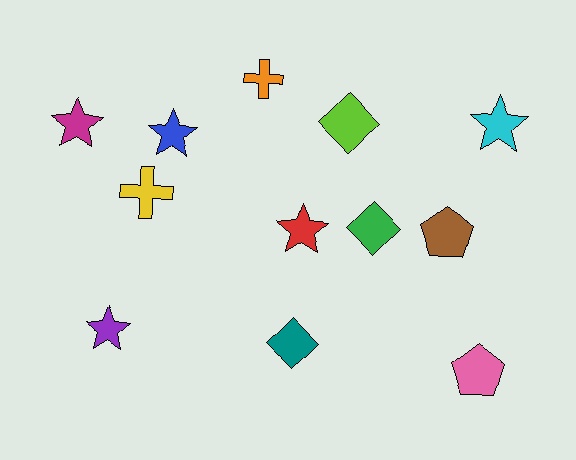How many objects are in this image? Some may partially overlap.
There are 12 objects.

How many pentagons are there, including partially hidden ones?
There are 2 pentagons.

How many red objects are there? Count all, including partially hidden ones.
There is 1 red object.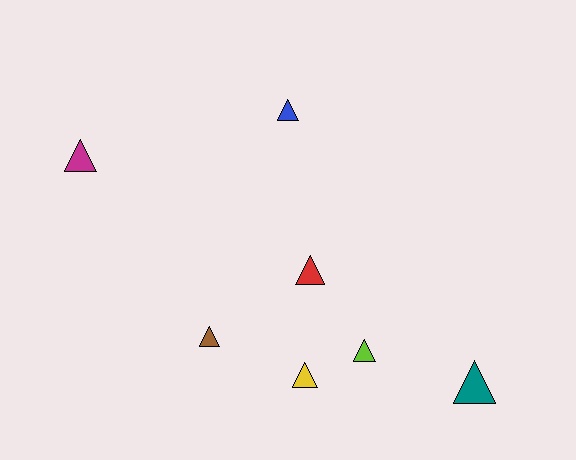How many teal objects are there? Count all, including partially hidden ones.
There is 1 teal object.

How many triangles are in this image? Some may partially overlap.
There are 7 triangles.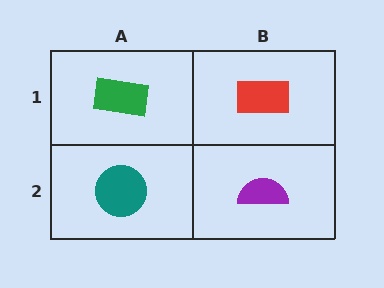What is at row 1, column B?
A red rectangle.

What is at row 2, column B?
A purple semicircle.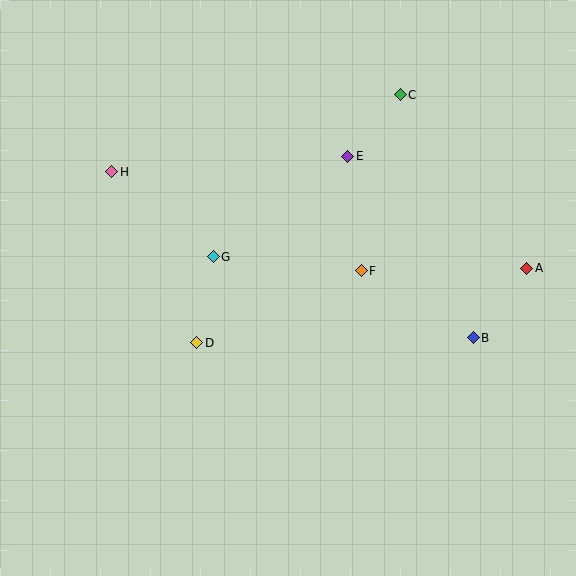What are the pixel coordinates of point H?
Point H is at (112, 172).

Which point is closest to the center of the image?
Point F at (361, 271) is closest to the center.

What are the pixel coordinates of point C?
Point C is at (400, 95).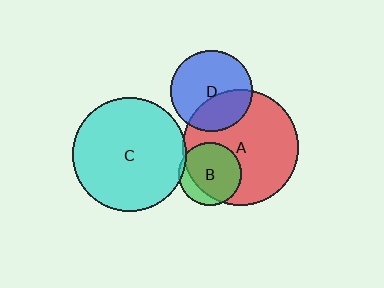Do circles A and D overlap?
Yes.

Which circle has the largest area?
Circle A (red).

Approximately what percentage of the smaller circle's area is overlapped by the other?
Approximately 35%.